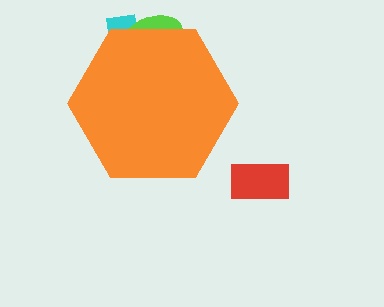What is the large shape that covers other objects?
An orange hexagon.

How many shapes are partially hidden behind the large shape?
2 shapes are partially hidden.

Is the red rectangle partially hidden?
No, the red rectangle is fully visible.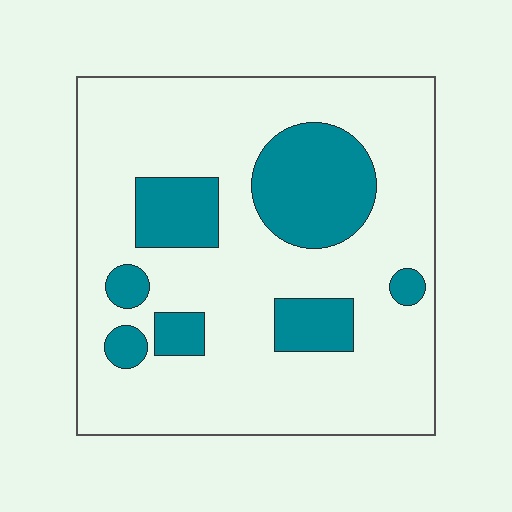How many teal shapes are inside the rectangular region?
7.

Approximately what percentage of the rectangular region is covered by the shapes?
Approximately 25%.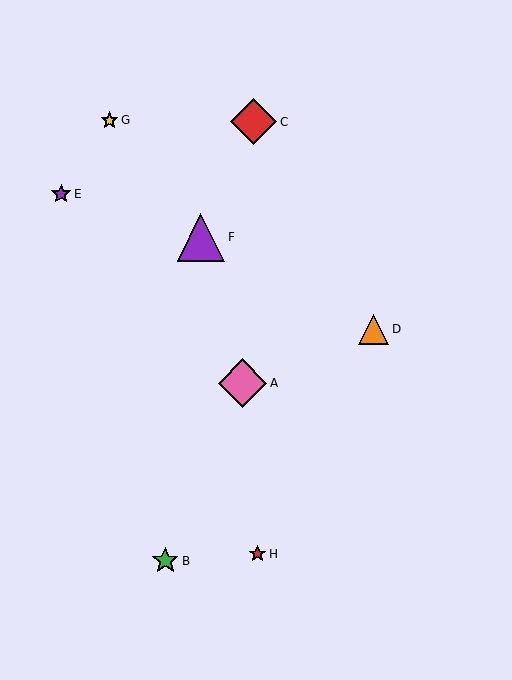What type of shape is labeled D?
Shape D is an orange triangle.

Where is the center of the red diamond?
The center of the red diamond is at (254, 122).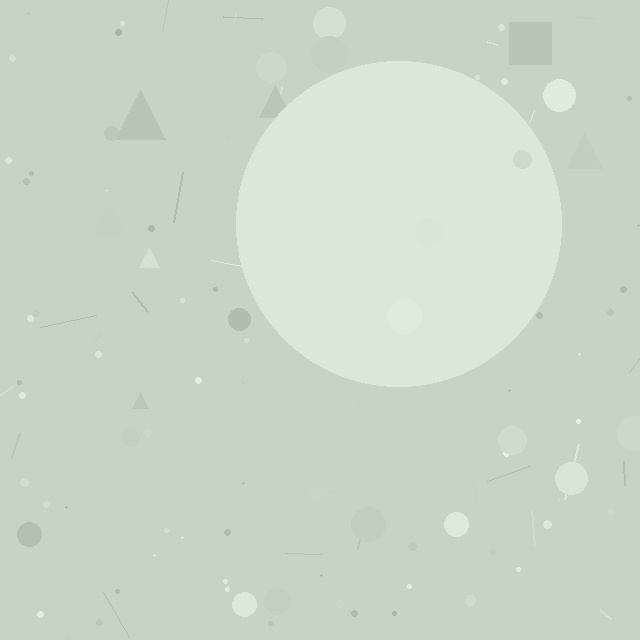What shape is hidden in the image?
A circle is hidden in the image.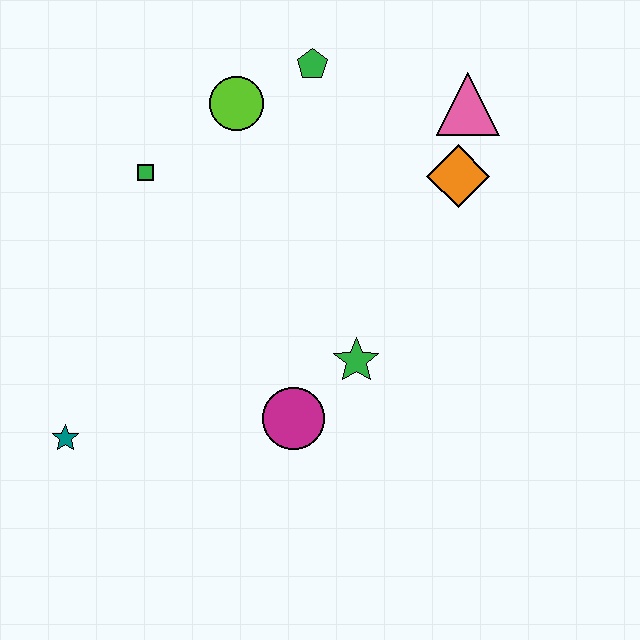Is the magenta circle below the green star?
Yes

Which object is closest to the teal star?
The magenta circle is closest to the teal star.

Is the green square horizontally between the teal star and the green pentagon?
Yes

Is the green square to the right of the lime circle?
No